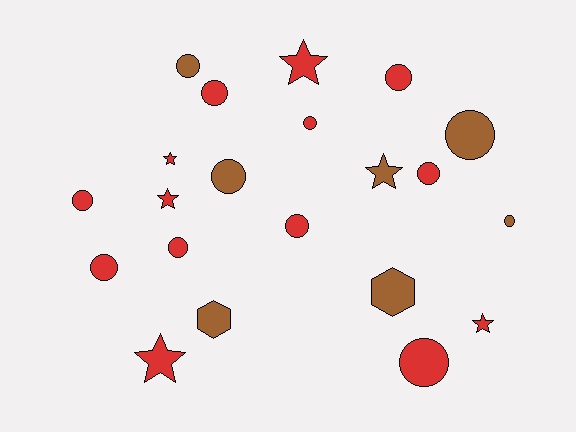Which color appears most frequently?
Red, with 14 objects.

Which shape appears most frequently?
Circle, with 13 objects.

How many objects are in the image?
There are 21 objects.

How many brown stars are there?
There is 1 brown star.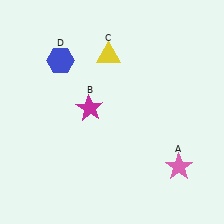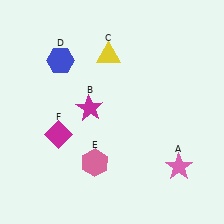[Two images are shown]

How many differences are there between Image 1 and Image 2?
There are 2 differences between the two images.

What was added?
A pink hexagon (E), a magenta diamond (F) were added in Image 2.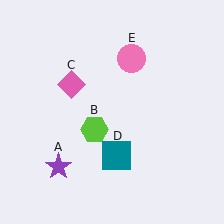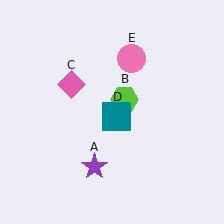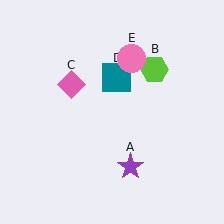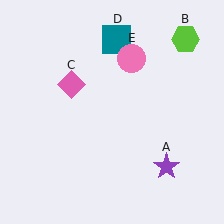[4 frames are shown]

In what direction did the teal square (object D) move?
The teal square (object D) moved up.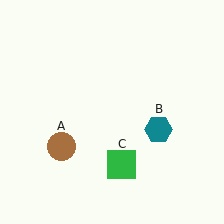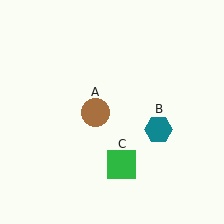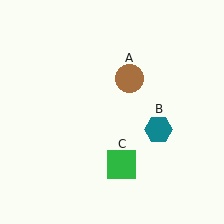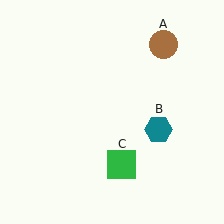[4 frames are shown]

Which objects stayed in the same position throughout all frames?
Teal hexagon (object B) and green square (object C) remained stationary.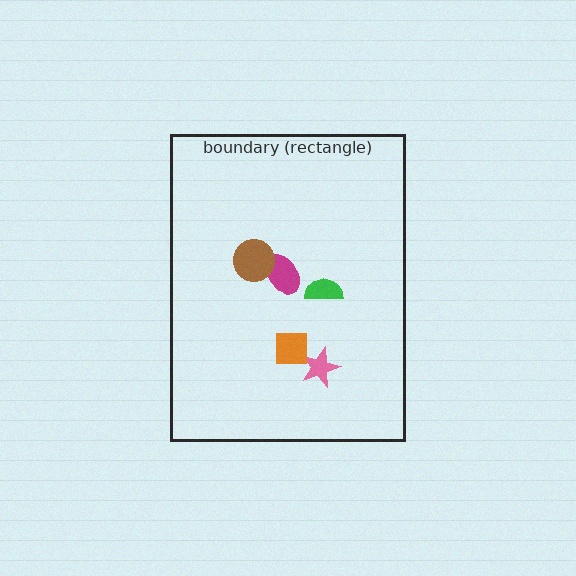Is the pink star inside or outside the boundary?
Inside.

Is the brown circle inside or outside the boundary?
Inside.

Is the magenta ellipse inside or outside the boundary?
Inside.